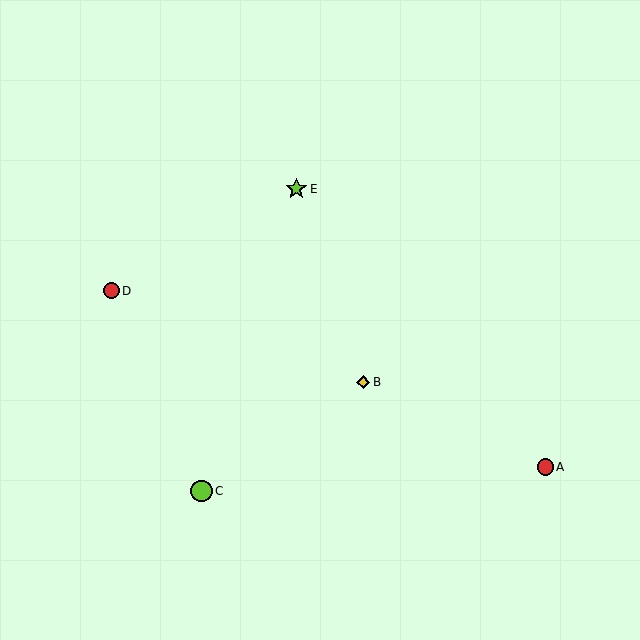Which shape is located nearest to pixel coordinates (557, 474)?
The red circle (labeled A) at (545, 467) is nearest to that location.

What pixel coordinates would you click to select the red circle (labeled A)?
Click at (545, 467) to select the red circle A.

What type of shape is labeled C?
Shape C is a lime circle.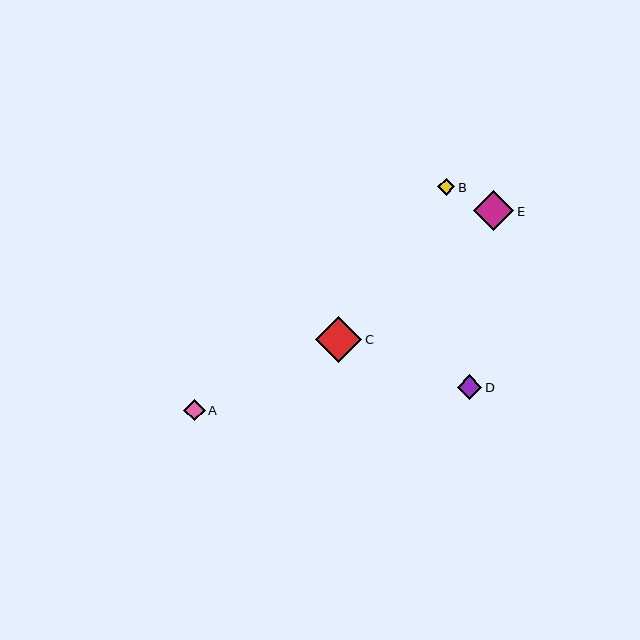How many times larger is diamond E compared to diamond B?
Diamond E is approximately 2.3 times the size of diamond B.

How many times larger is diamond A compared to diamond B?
Diamond A is approximately 1.3 times the size of diamond B.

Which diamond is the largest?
Diamond C is the largest with a size of approximately 46 pixels.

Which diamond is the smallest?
Diamond B is the smallest with a size of approximately 17 pixels.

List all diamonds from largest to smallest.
From largest to smallest: C, E, D, A, B.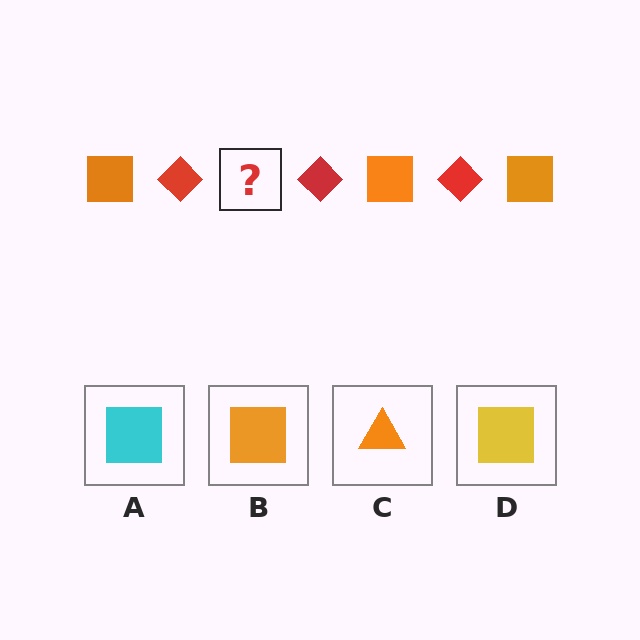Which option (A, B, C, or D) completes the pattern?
B.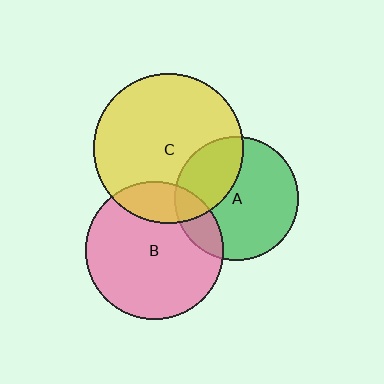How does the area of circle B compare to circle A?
Approximately 1.2 times.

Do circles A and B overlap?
Yes.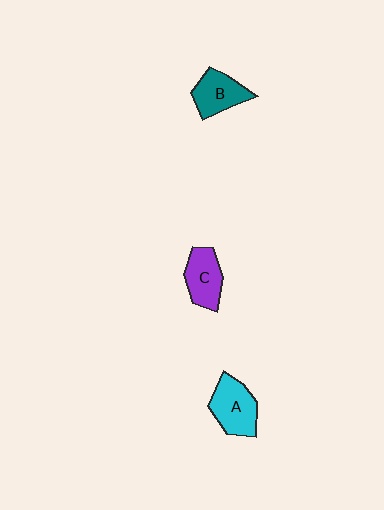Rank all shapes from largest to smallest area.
From largest to smallest: A (cyan), C (purple), B (teal).